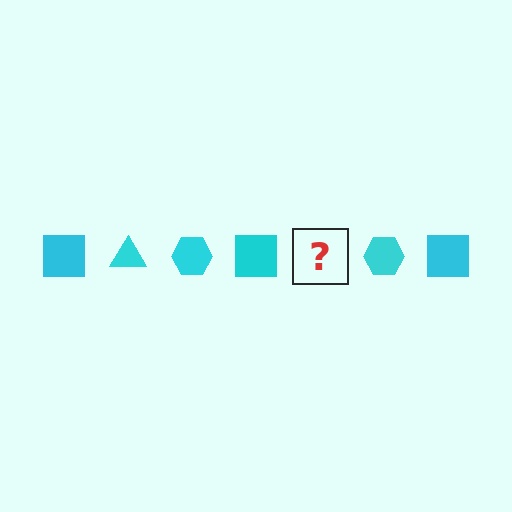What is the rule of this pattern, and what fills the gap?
The rule is that the pattern cycles through square, triangle, hexagon shapes in cyan. The gap should be filled with a cyan triangle.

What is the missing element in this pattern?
The missing element is a cyan triangle.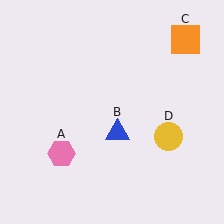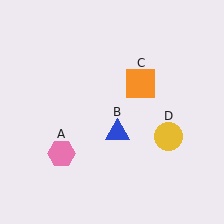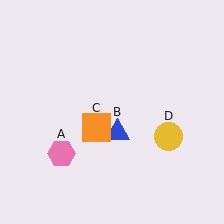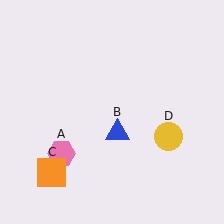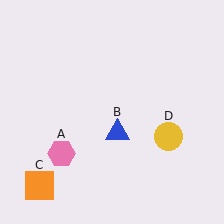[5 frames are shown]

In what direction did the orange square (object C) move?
The orange square (object C) moved down and to the left.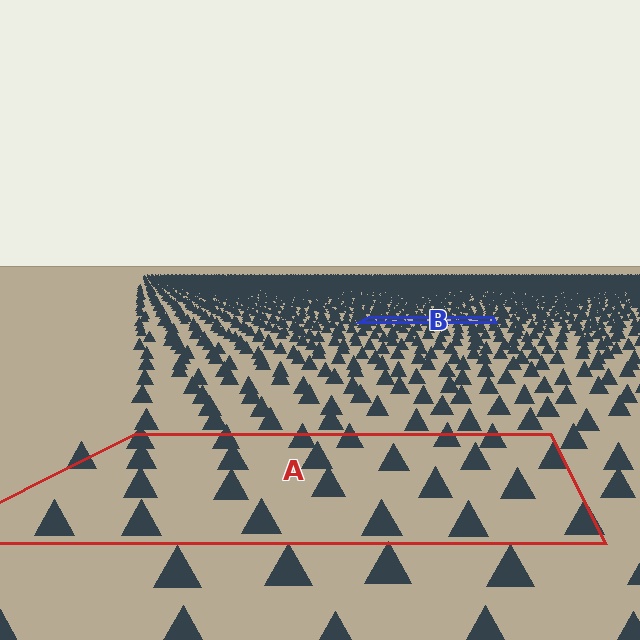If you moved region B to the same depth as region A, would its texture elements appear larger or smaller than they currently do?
They would appear larger. At a closer depth, the same texture elements are projected at a bigger on-screen size.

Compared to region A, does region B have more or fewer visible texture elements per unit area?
Region B has more texture elements per unit area — they are packed more densely because it is farther away.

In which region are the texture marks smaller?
The texture marks are smaller in region B, because it is farther away.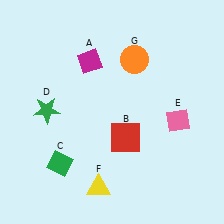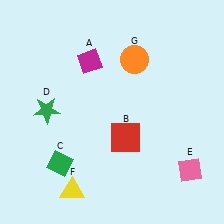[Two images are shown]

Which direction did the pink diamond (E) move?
The pink diamond (E) moved down.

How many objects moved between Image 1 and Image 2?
2 objects moved between the two images.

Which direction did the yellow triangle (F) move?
The yellow triangle (F) moved left.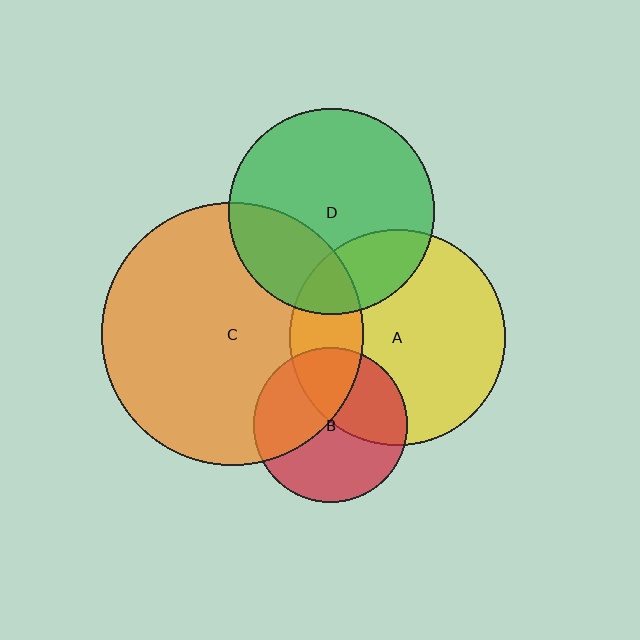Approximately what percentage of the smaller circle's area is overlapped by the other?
Approximately 40%.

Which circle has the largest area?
Circle C (orange).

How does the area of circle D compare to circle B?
Approximately 1.8 times.